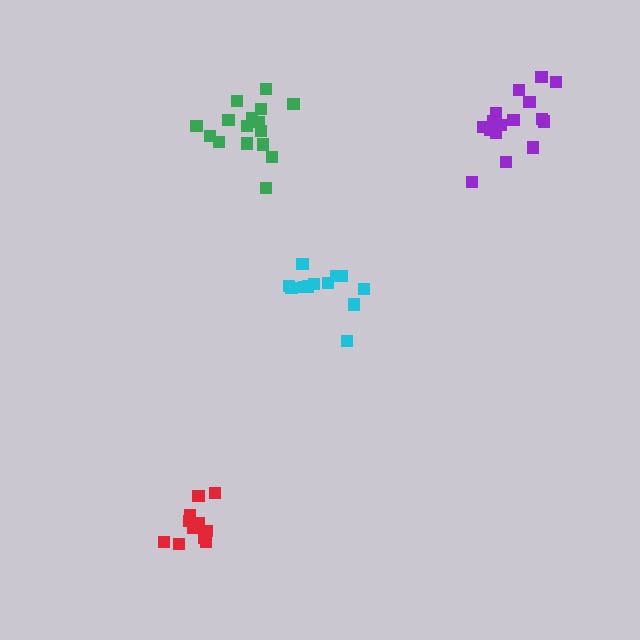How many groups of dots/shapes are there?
There are 4 groups.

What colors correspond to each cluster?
The clusters are colored: purple, red, cyan, green.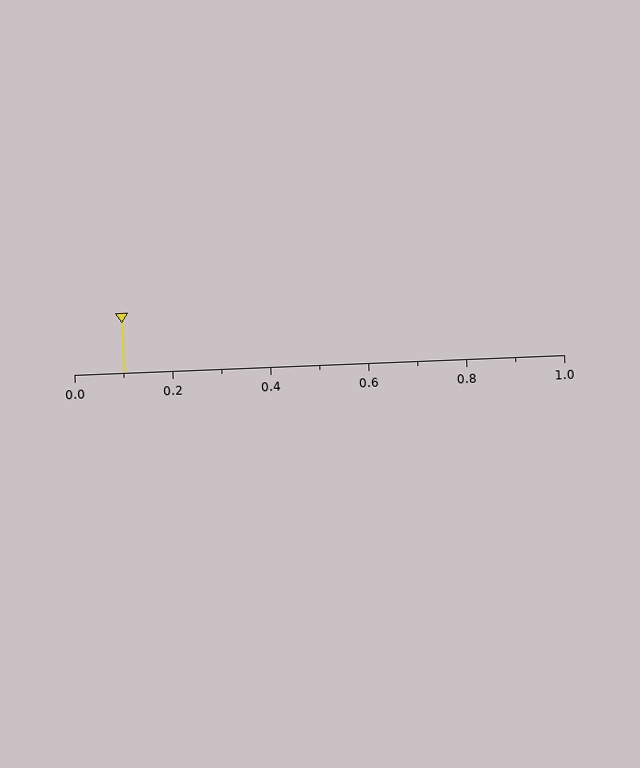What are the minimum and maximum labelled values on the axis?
The axis runs from 0.0 to 1.0.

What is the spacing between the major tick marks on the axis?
The major ticks are spaced 0.2 apart.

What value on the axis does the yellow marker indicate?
The marker indicates approximately 0.1.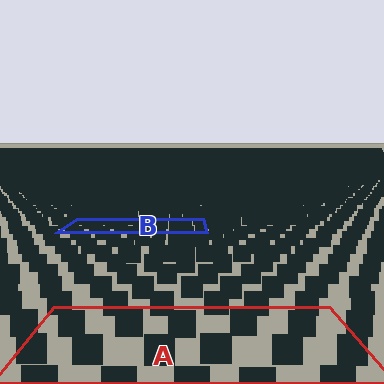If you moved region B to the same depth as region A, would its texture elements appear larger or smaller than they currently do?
They would appear larger. At a closer depth, the same texture elements are projected at a bigger on-screen size.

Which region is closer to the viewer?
Region A is closer. The texture elements there are larger and more spread out.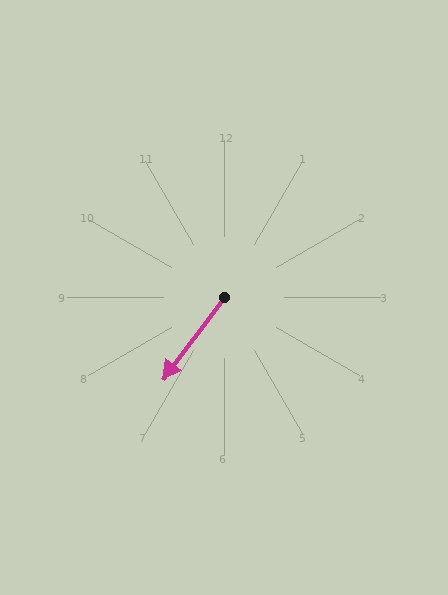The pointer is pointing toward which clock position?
Roughly 7 o'clock.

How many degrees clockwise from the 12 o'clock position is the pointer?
Approximately 217 degrees.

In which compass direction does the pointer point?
Southwest.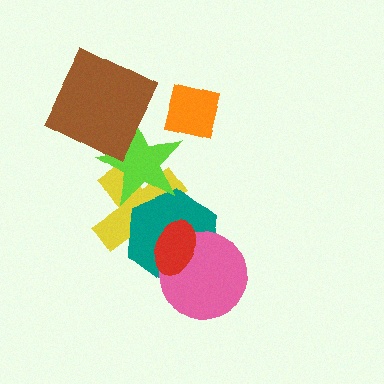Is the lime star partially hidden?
Yes, it is partially covered by another shape.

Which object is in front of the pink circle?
The red ellipse is in front of the pink circle.